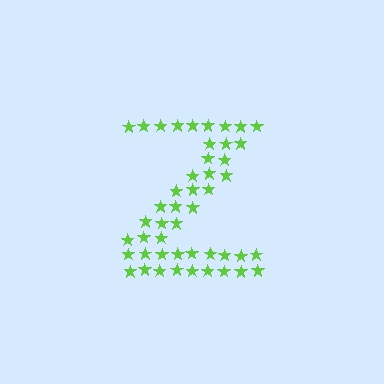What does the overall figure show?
The overall figure shows the letter Z.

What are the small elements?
The small elements are stars.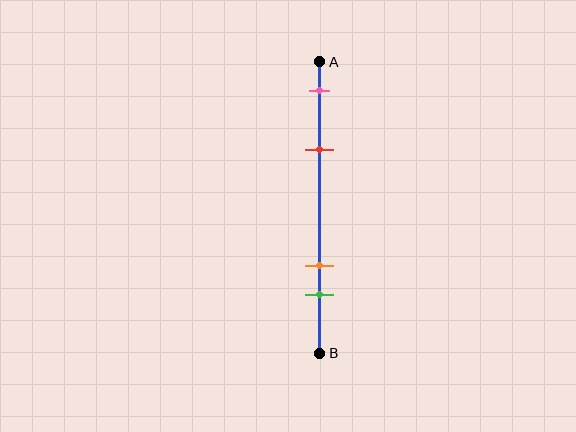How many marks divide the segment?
There are 4 marks dividing the segment.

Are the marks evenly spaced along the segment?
No, the marks are not evenly spaced.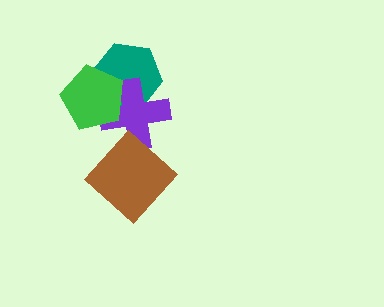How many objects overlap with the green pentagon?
2 objects overlap with the green pentagon.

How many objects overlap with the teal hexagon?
2 objects overlap with the teal hexagon.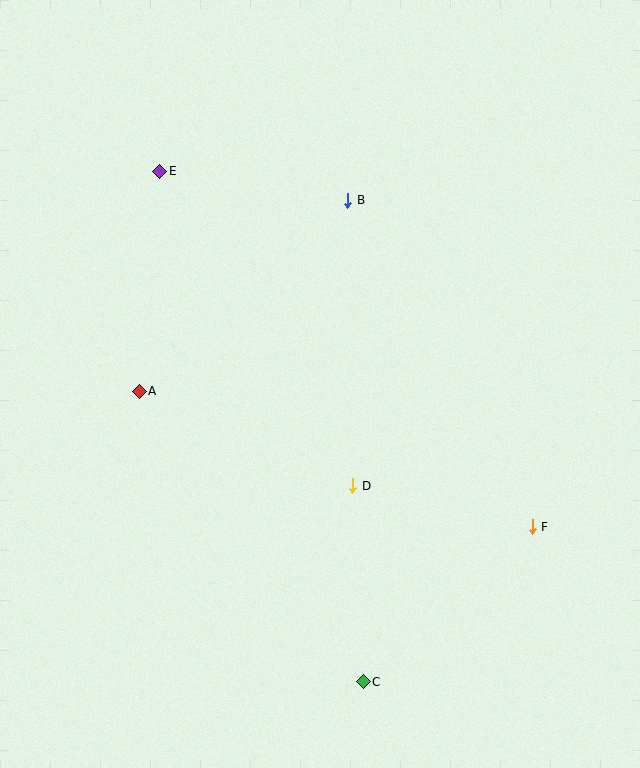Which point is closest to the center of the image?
Point D at (353, 486) is closest to the center.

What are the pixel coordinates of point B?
Point B is at (348, 200).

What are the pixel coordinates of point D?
Point D is at (353, 486).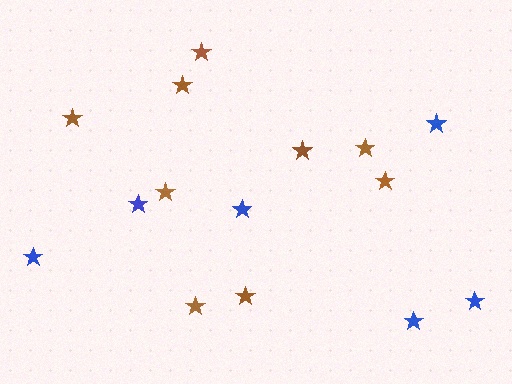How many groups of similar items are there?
There are 2 groups: one group of brown stars (9) and one group of blue stars (6).